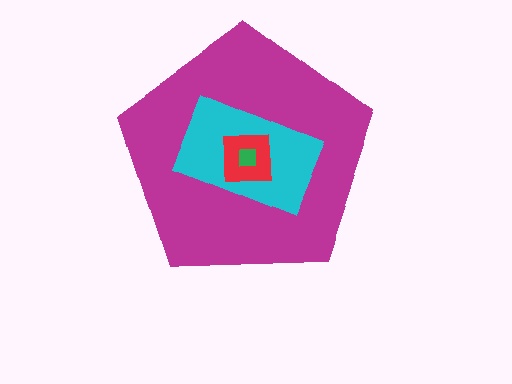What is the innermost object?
The green square.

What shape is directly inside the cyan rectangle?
The red square.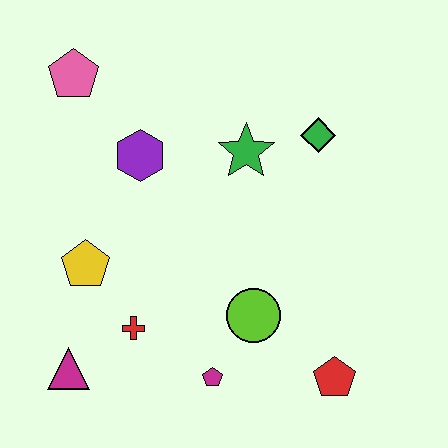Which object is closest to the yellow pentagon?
The red cross is closest to the yellow pentagon.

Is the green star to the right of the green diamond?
No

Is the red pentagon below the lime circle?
Yes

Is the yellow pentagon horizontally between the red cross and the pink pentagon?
Yes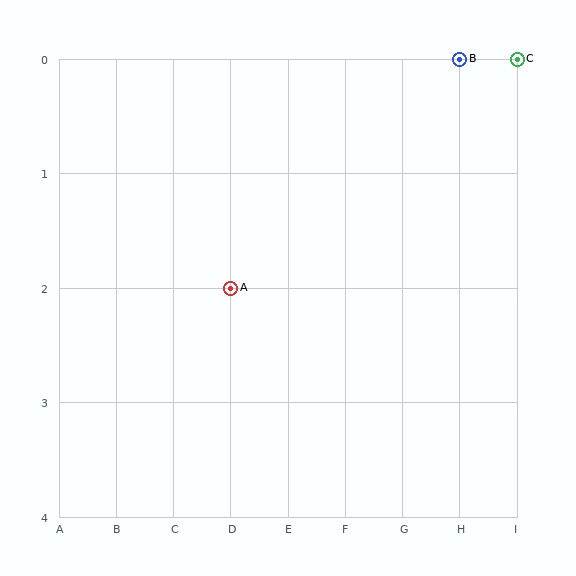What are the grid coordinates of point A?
Point A is at grid coordinates (D, 2).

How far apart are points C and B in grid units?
Points C and B are 1 column apart.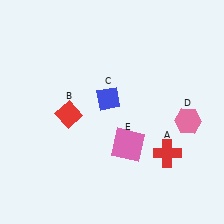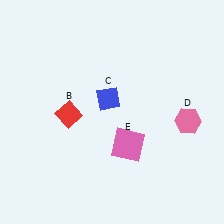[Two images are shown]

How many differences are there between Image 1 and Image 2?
There is 1 difference between the two images.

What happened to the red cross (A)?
The red cross (A) was removed in Image 2. It was in the bottom-right area of Image 1.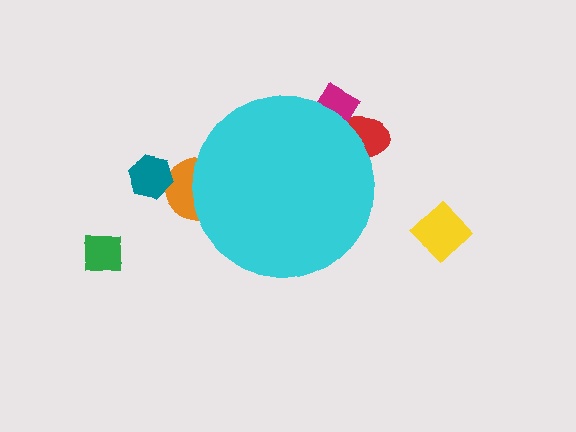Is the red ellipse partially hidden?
Yes, the red ellipse is partially hidden behind the cyan circle.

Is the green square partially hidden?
No, the green square is fully visible.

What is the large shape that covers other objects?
A cyan circle.